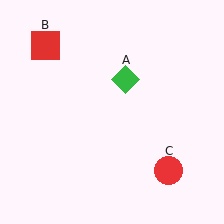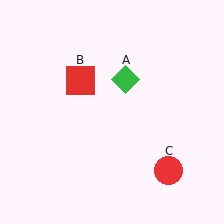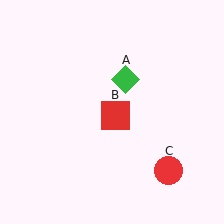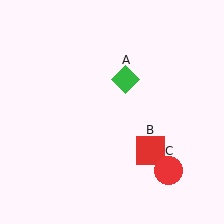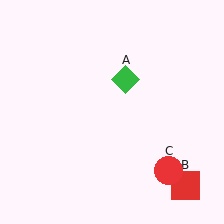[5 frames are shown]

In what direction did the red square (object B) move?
The red square (object B) moved down and to the right.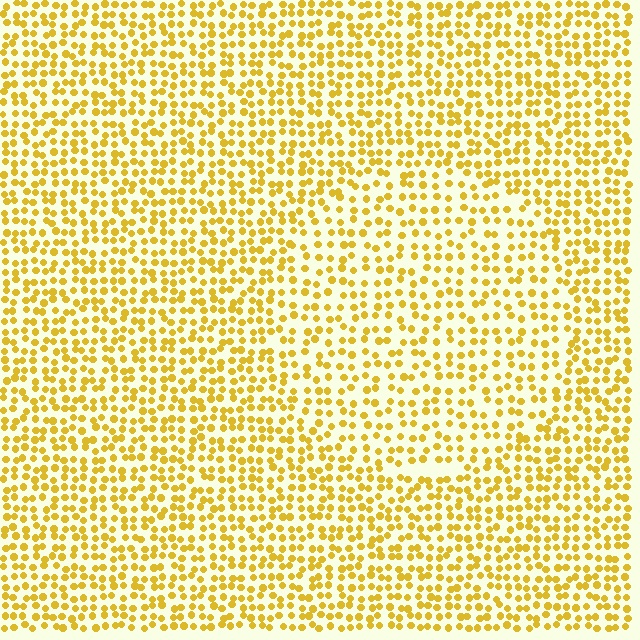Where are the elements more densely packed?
The elements are more densely packed outside the circle boundary.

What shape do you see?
I see a circle.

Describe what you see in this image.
The image contains small yellow elements arranged at two different densities. A circle-shaped region is visible where the elements are less densely packed than the surrounding area.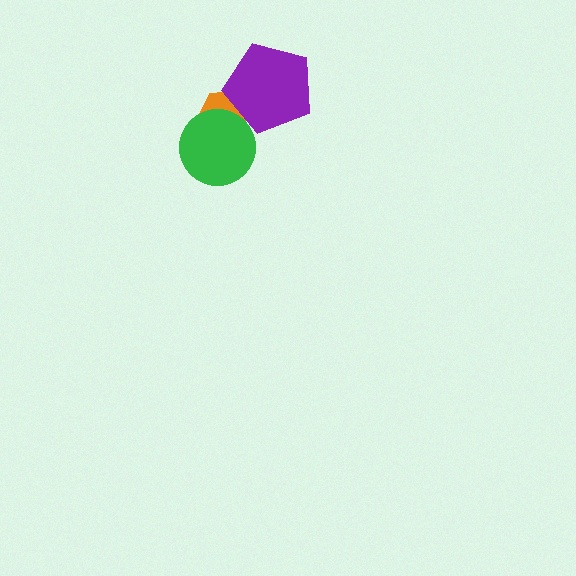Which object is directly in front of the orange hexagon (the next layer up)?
The purple pentagon is directly in front of the orange hexagon.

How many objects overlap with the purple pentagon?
1 object overlaps with the purple pentagon.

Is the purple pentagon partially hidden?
No, no other shape covers it.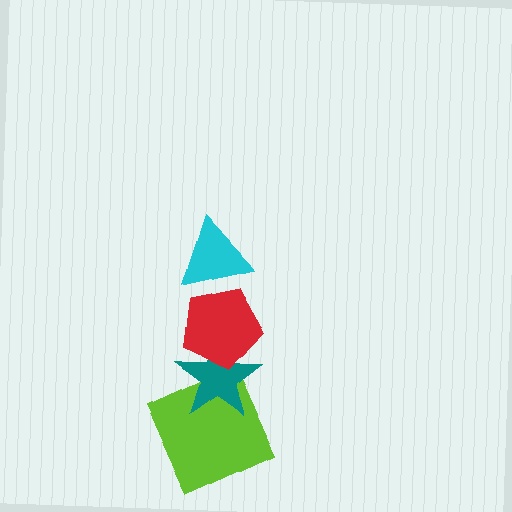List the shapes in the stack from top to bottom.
From top to bottom: the cyan triangle, the red pentagon, the teal star, the lime square.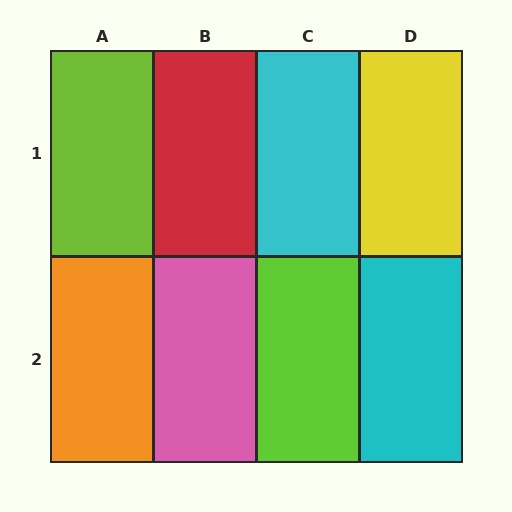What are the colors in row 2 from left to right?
Orange, pink, lime, cyan.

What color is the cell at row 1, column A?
Lime.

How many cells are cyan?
2 cells are cyan.